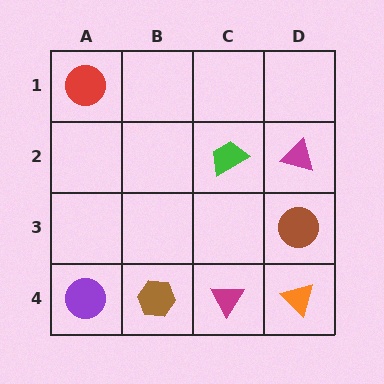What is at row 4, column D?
An orange triangle.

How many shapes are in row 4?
4 shapes.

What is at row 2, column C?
A green trapezoid.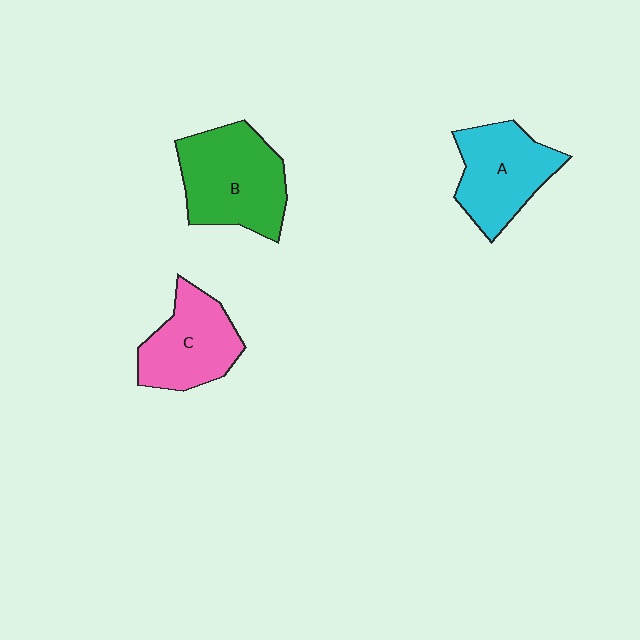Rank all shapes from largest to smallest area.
From largest to smallest: B (green), A (cyan), C (pink).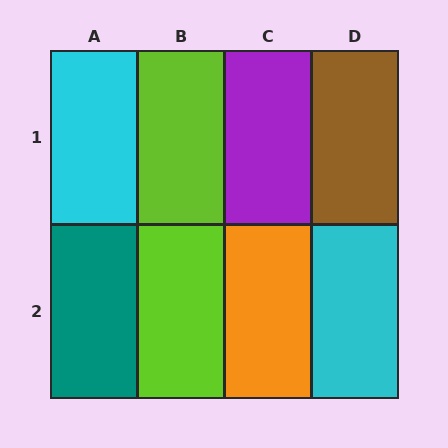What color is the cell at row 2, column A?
Teal.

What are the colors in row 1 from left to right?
Cyan, lime, purple, brown.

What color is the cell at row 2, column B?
Lime.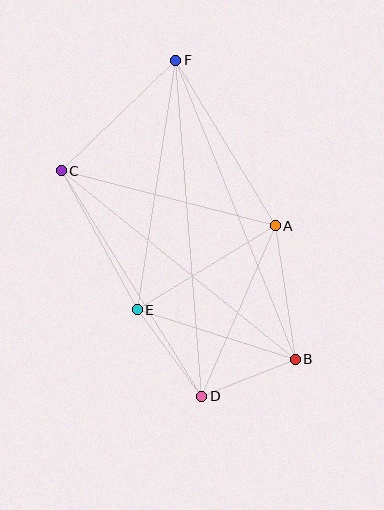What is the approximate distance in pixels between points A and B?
The distance between A and B is approximately 135 pixels.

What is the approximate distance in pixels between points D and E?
The distance between D and E is approximately 108 pixels.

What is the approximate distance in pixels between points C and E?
The distance between C and E is approximately 159 pixels.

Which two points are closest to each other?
Points B and D are closest to each other.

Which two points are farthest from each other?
Points D and F are farthest from each other.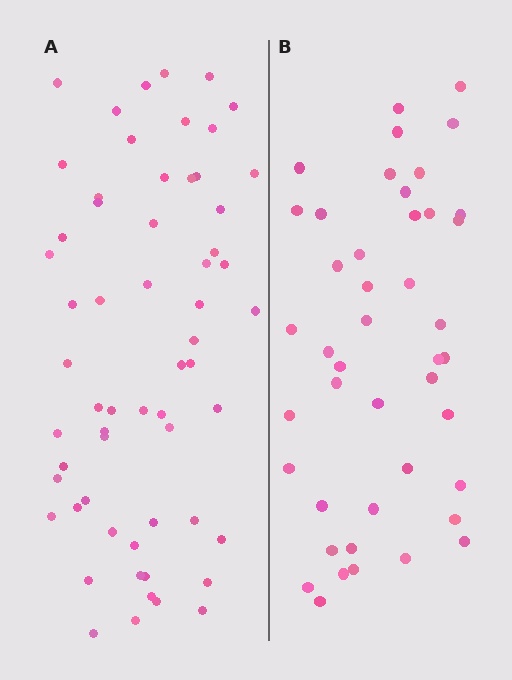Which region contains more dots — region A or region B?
Region A (the left region) has more dots.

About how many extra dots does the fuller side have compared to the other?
Region A has approximately 15 more dots than region B.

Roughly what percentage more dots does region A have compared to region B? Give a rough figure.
About 35% more.